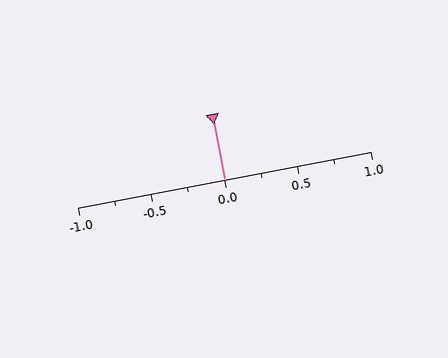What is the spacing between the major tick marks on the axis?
The major ticks are spaced 0.5 apart.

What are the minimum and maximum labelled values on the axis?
The axis runs from -1.0 to 1.0.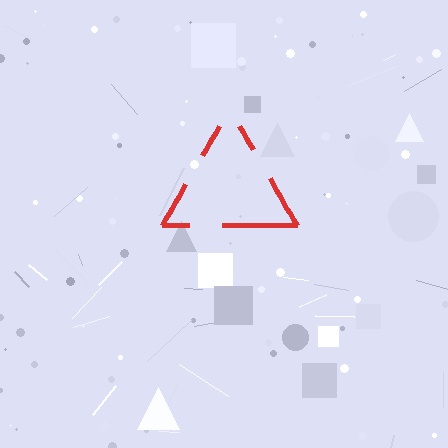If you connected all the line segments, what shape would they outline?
They would outline a triangle.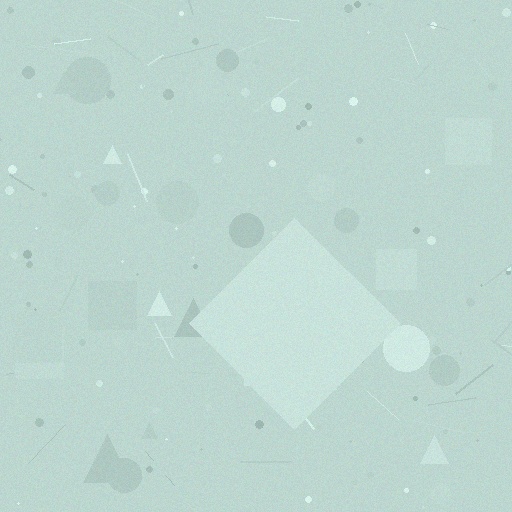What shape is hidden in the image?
A diamond is hidden in the image.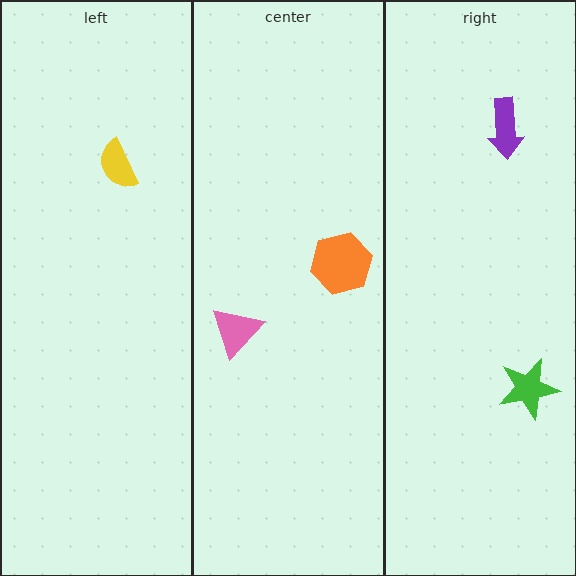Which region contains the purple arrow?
The right region.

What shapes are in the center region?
The orange hexagon, the pink triangle.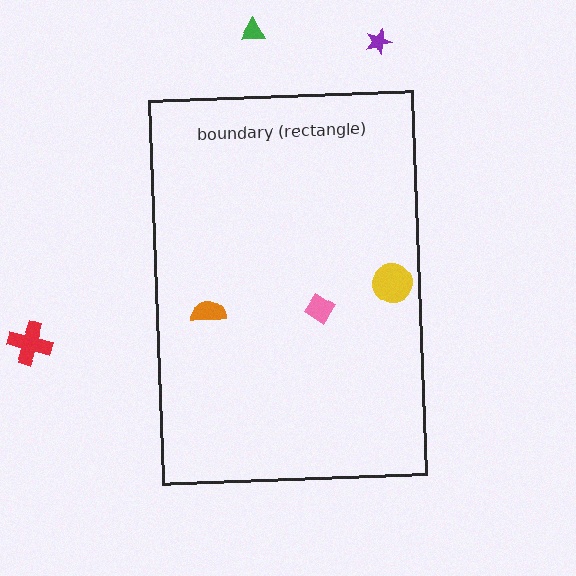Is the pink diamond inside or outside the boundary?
Inside.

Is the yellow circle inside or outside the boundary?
Inside.